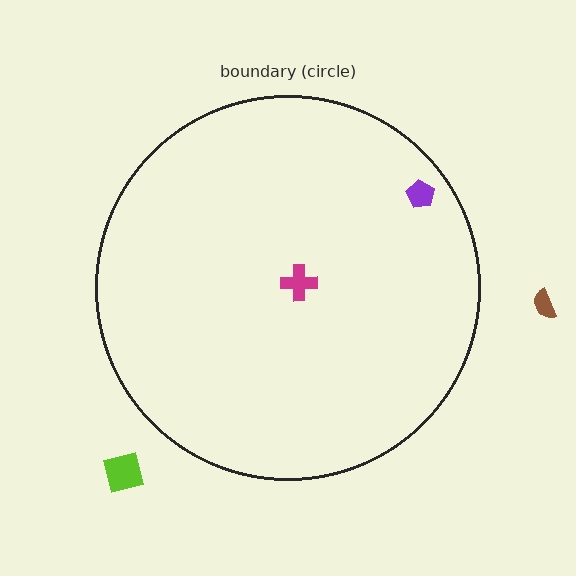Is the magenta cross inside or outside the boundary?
Inside.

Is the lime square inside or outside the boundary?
Outside.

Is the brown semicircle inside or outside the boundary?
Outside.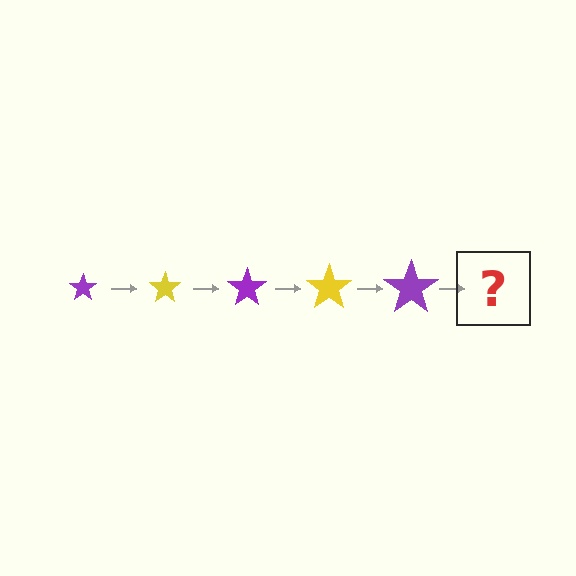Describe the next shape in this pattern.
It should be a yellow star, larger than the previous one.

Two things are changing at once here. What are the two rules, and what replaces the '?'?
The two rules are that the star grows larger each step and the color cycles through purple and yellow. The '?' should be a yellow star, larger than the previous one.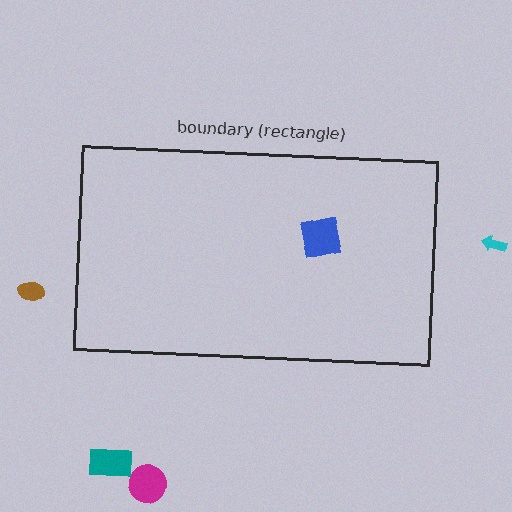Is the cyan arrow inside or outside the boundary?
Outside.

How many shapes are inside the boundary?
1 inside, 4 outside.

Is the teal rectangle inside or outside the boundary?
Outside.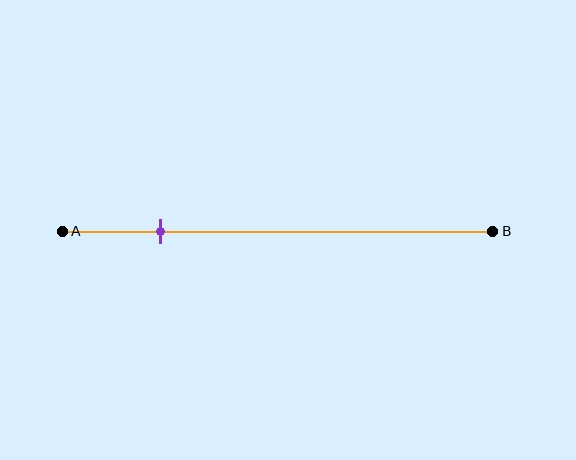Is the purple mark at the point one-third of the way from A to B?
No, the mark is at about 25% from A, not at the 33% one-third point.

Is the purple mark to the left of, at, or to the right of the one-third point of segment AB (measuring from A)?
The purple mark is to the left of the one-third point of segment AB.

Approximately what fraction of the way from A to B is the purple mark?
The purple mark is approximately 25% of the way from A to B.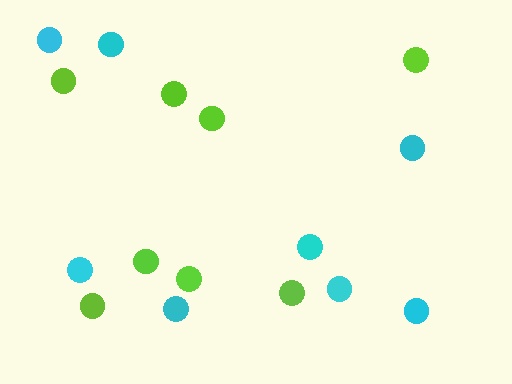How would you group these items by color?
There are 2 groups: one group of lime circles (8) and one group of cyan circles (8).